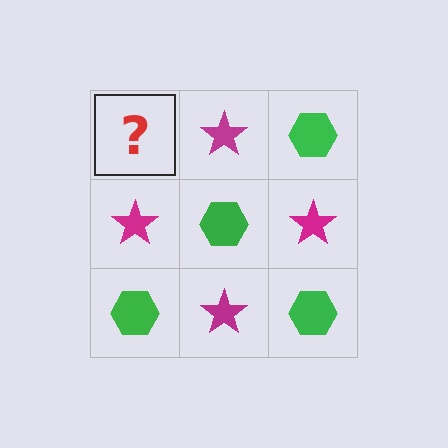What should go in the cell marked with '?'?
The missing cell should contain a green hexagon.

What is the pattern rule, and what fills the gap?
The rule is that it alternates green hexagon and magenta star in a checkerboard pattern. The gap should be filled with a green hexagon.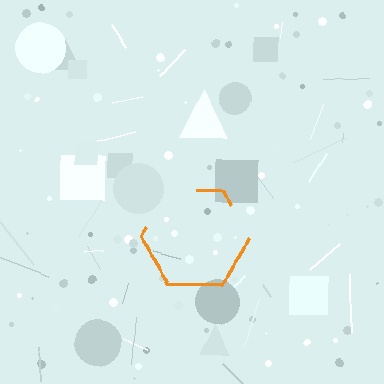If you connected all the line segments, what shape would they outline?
They would outline a hexagon.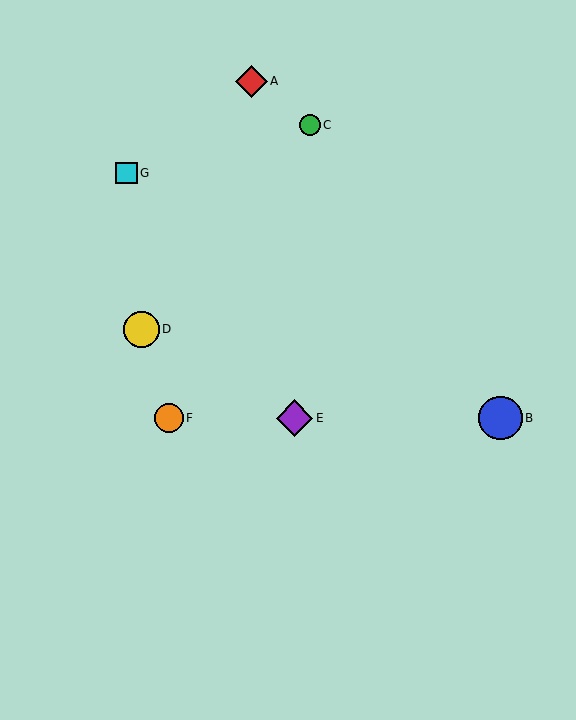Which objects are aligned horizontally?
Objects B, E, F are aligned horizontally.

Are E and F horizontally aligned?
Yes, both are at y≈418.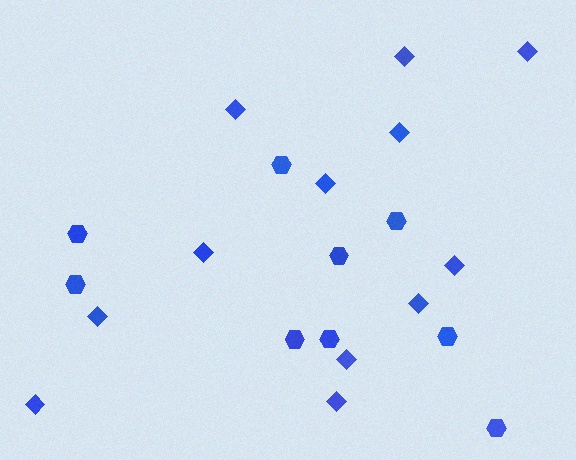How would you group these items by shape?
There are 2 groups: one group of diamonds (12) and one group of hexagons (9).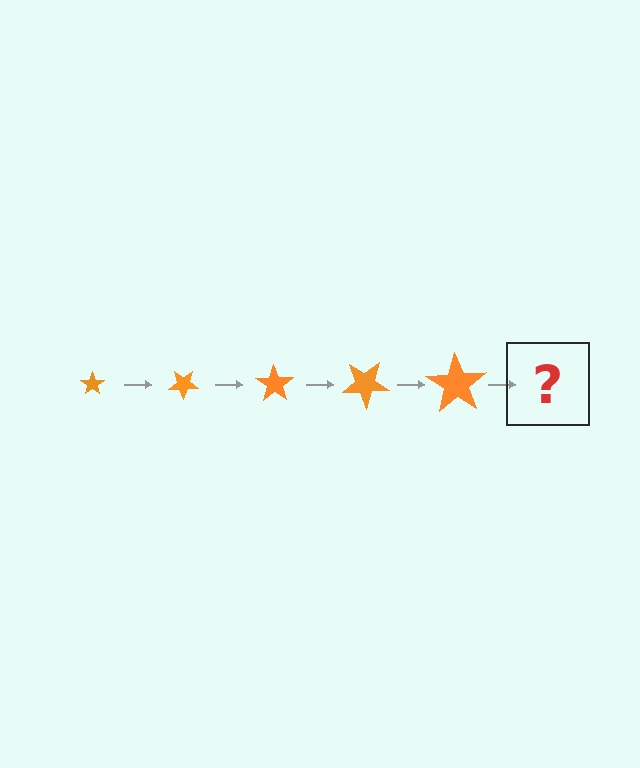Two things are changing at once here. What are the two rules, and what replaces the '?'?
The two rules are that the star grows larger each step and it rotates 35 degrees each step. The '?' should be a star, larger than the previous one and rotated 175 degrees from the start.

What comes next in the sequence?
The next element should be a star, larger than the previous one and rotated 175 degrees from the start.